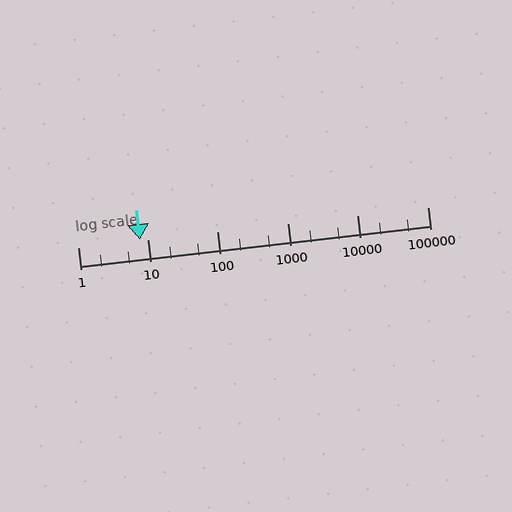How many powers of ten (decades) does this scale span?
The scale spans 5 decades, from 1 to 100000.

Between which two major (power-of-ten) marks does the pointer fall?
The pointer is between 1 and 10.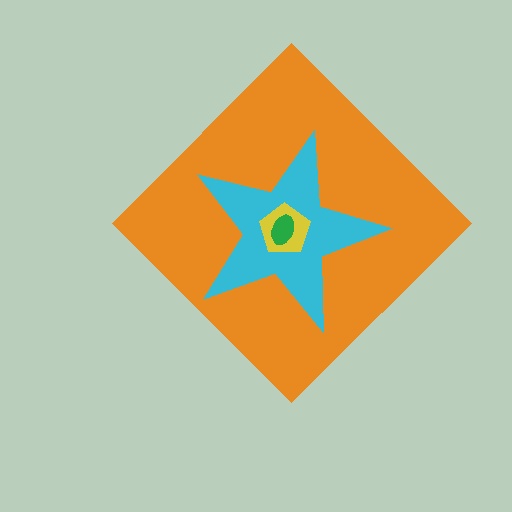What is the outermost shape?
The orange diamond.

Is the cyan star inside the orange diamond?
Yes.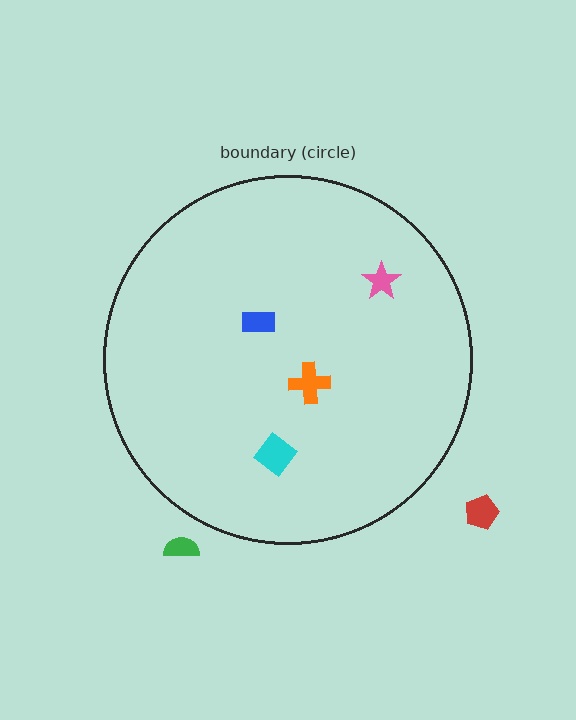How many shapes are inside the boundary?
4 inside, 2 outside.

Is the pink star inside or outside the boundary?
Inside.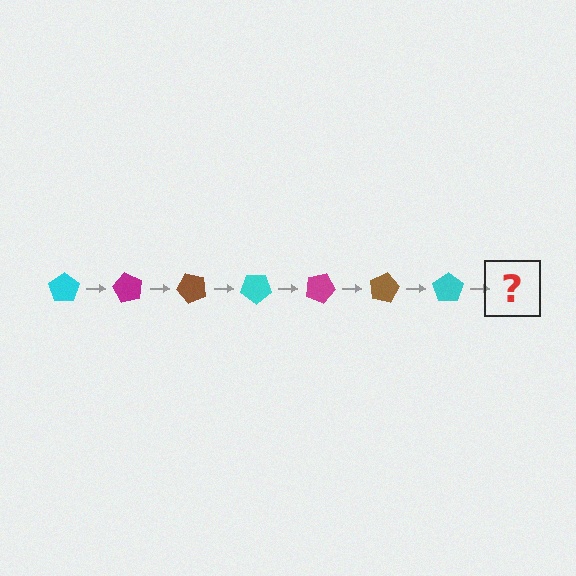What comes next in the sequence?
The next element should be a magenta pentagon, rotated 420 degrees from the start.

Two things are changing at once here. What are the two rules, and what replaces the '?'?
The two rules are that it rotates 60 degrees each step and the color cycles through cyan, magenta, and brown. The '?' should be a magenta pentagon, rotated 420 degrees from the start.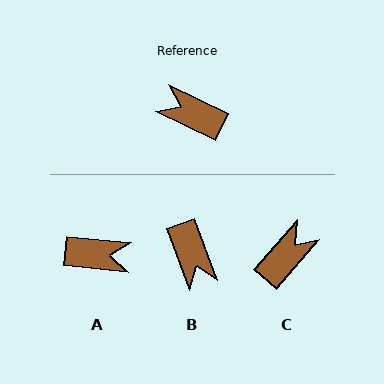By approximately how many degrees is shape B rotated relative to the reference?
Approximately 137 degrees counter-clockwise.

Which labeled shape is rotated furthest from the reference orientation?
A, about 160 degrees away.